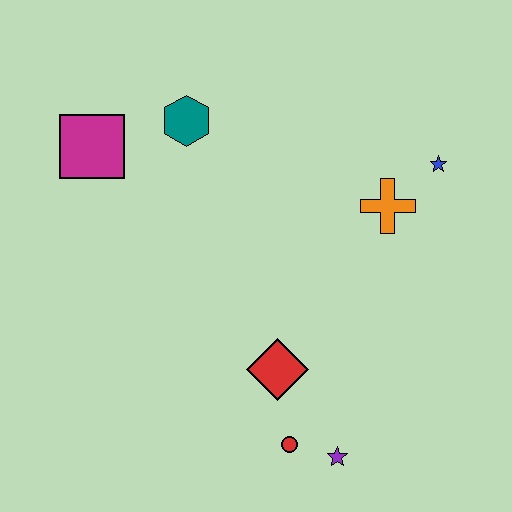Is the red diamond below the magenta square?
Yes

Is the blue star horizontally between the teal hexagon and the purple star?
No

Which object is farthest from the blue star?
The magenta square is farthest from the blue star.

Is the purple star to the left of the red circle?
No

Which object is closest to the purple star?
The red circle is closest to the purple star.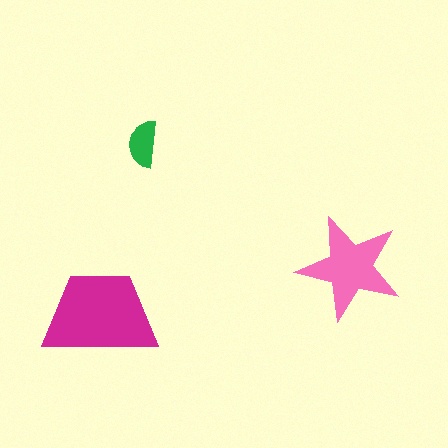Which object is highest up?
The green semicircle is topmost.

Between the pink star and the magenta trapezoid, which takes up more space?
The magenta trapezoid.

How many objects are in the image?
There are 3 objects in the image.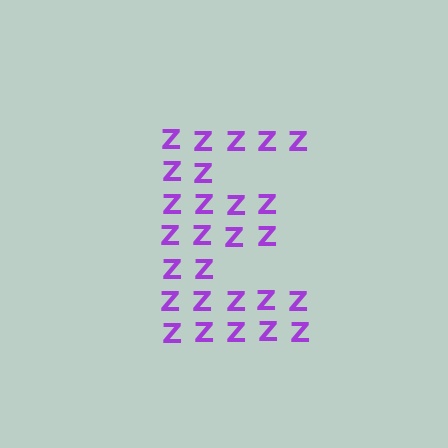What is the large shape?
The large shape is the letter E.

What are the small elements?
The small elements are letter Z's.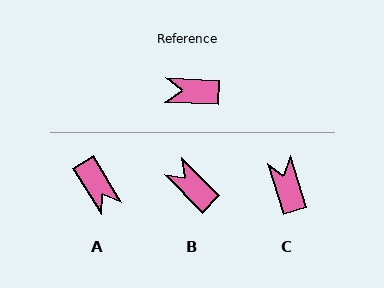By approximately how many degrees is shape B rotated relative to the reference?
Approximately 42 degrees clockwise.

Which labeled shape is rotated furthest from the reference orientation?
A, about 125 degrees away.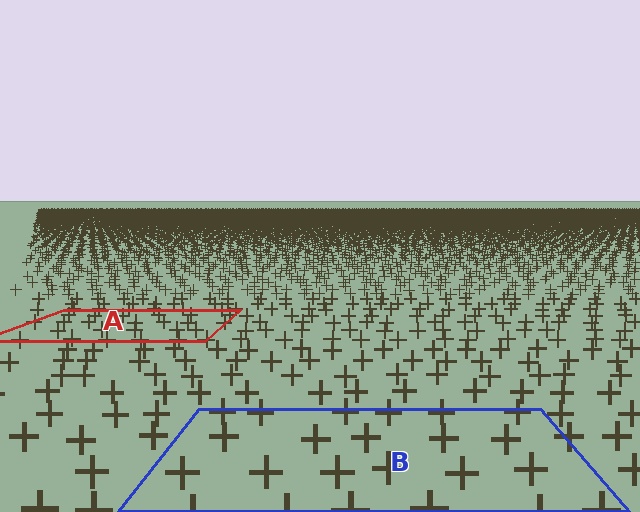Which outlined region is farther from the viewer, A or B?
Region A is farther from the viewer — the texture elements inside it appear smaller and more densely packed.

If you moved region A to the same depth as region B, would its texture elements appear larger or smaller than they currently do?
They would appear larger. At a closer depth, the same texture elements are projected at a bigger on-screen size.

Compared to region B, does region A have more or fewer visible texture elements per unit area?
Region A has more texture elements per unit area — they are packed more densely because it is farther away.